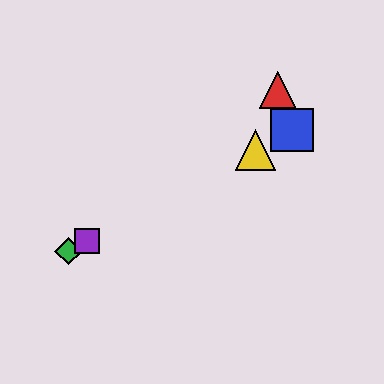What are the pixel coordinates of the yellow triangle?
The yellow triangle is at (256, 150).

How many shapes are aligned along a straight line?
4 shapes (the blue square, the green diamond, the yellow triangle, the purple square) are aligned along a straight line.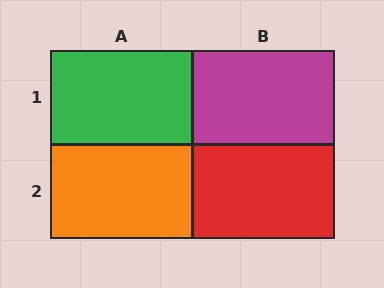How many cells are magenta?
1 cell is magenta.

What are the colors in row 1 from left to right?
Green, magenta.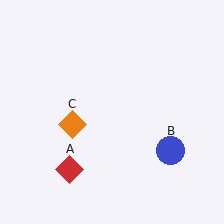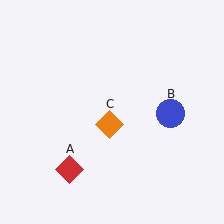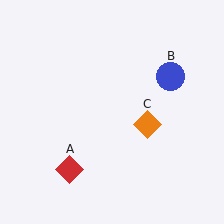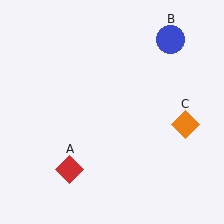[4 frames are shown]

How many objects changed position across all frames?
2 objects changed position: blue circle (object B), orange diamond (object C).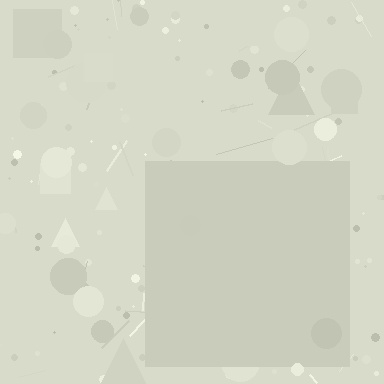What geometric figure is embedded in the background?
A square is embedded in the background.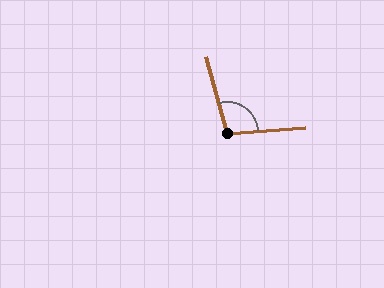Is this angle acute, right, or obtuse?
It is obtuse.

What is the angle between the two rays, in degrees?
Approximately 102 degrees.